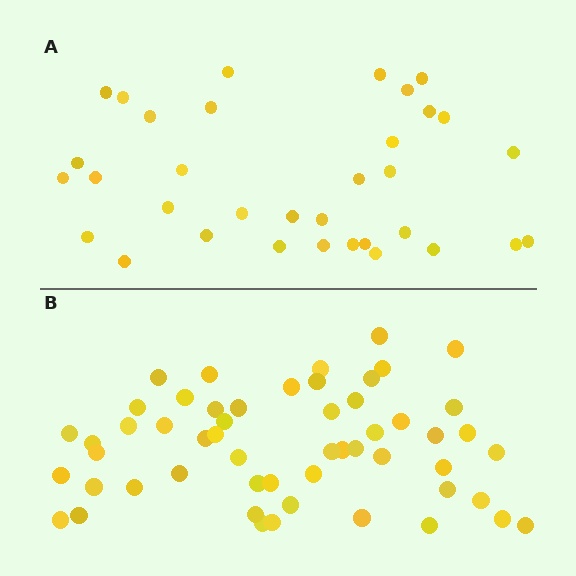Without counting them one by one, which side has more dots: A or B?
Region B (the bottom region) has more dots.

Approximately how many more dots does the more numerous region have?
Region B has approximately 20 more dots than region A.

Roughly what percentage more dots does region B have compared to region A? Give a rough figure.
About 60% more.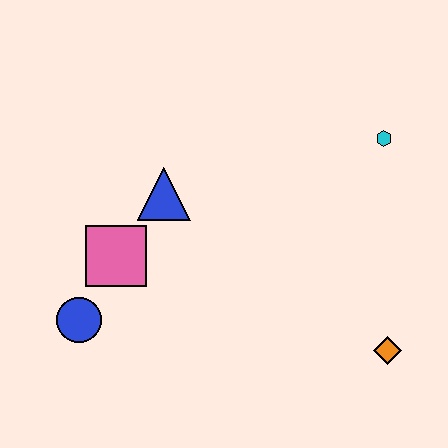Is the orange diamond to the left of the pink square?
No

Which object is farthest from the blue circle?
The cyan hexagon is farthest from the blue circle.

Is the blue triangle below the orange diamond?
No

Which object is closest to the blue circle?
The pink square is closest to the blue circle.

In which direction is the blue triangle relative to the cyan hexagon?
The blue triangle is to the left of the cyan hexagon.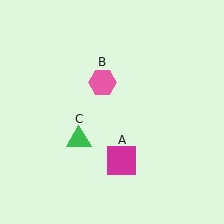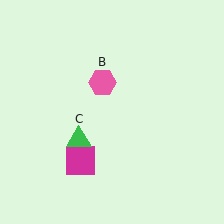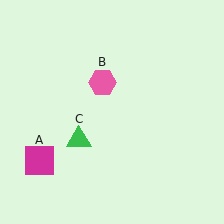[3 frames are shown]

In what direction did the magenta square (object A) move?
The magenta square (object A) moved left.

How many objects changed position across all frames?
1 object changed position: magenta square (object A).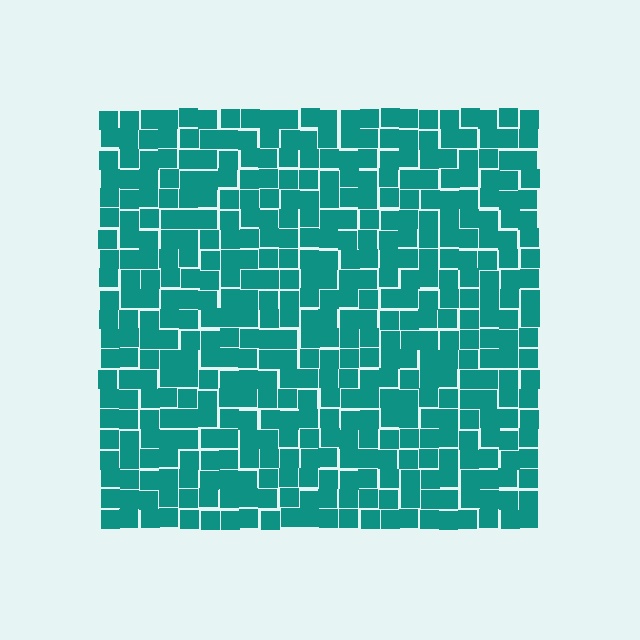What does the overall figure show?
The overall figure shows a square.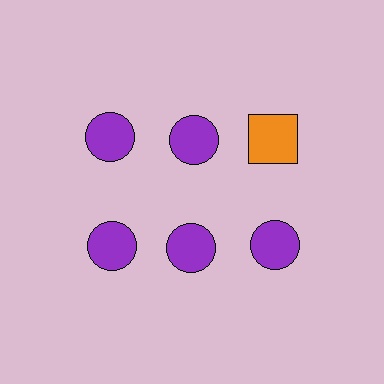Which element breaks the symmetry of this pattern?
The orange square in the top row, center column breaks the symmetry. All other shapes are purple circles.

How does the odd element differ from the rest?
It differs in both color (orange instead of purple) and shape (square instead of circle).